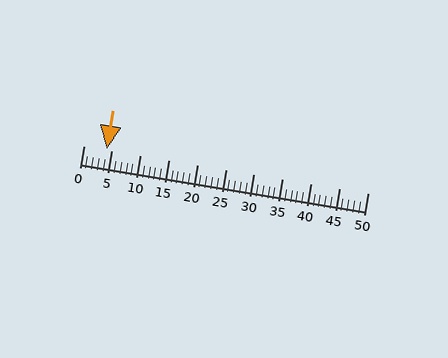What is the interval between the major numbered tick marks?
The major tick marks are spaced 5 units apart.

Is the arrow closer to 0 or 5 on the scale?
The arrow is closer to 5.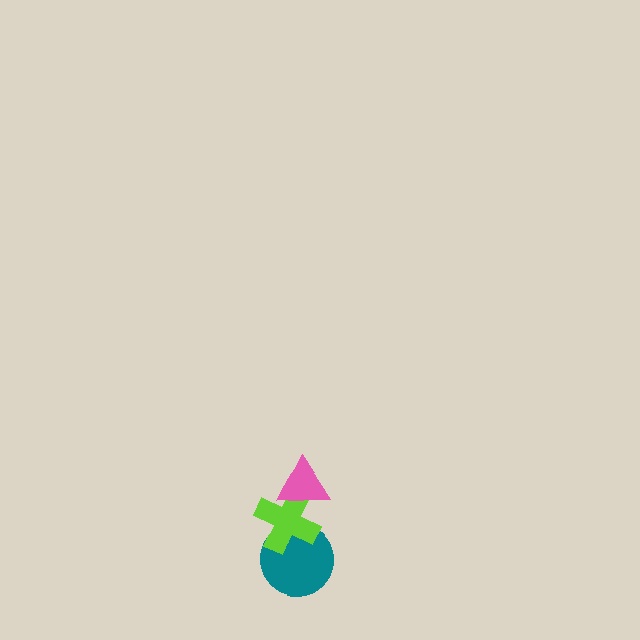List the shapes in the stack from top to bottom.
From top to bottom: the pink triangle, the lime cross, the teal circle.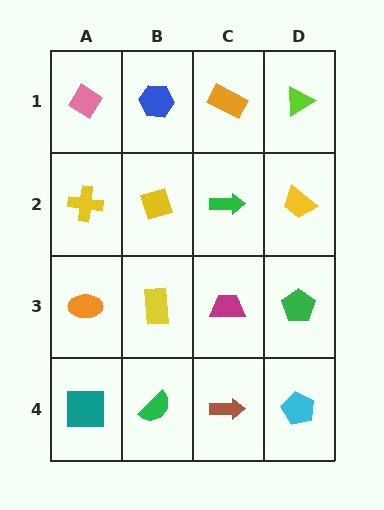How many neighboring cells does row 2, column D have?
3.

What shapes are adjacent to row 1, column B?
A yellow diamond (row 2, column B), a pink diamond (row 1, column A), an orange rectangle (row 1, column C).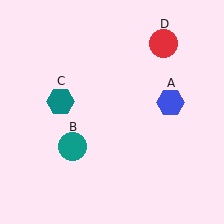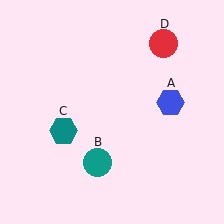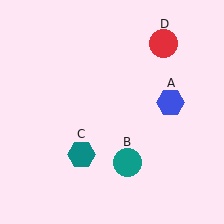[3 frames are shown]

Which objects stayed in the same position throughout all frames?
Blue hexagon (object A) and red circle (object D) remained stationary.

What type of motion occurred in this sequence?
The teal circle (object B), teal hexagon (object C) rotated counterclockwise around the center of the scene.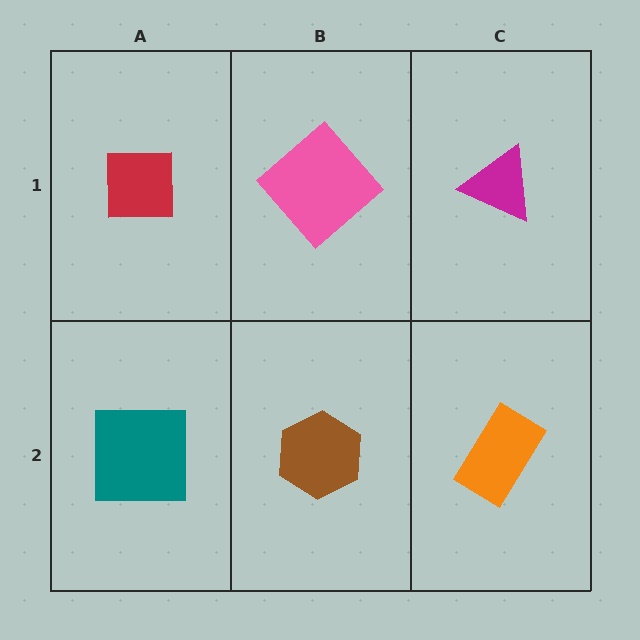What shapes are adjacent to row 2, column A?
A red square (row 1, column A), a brown hexagon (row 2, column B).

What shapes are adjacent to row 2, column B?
A pink diamond (row 1, column B), a teal square (row 2, column A), an orange rectangle (row 2, column C).